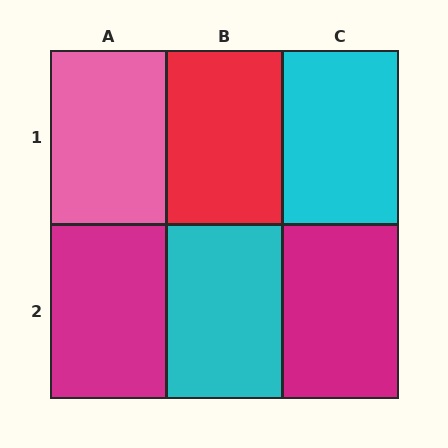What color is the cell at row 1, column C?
Cyan.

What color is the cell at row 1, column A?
Pink.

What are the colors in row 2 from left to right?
Magenta, cyan, magenta.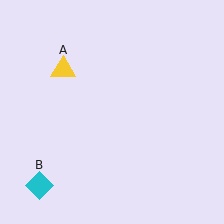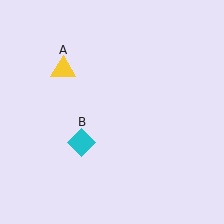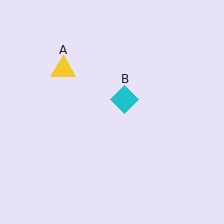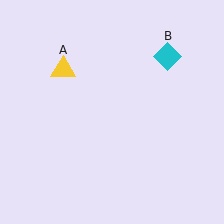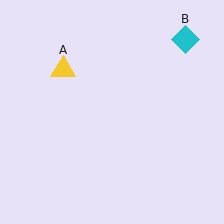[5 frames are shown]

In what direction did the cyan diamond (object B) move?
The cyan diamond (object B) moved up and to the right.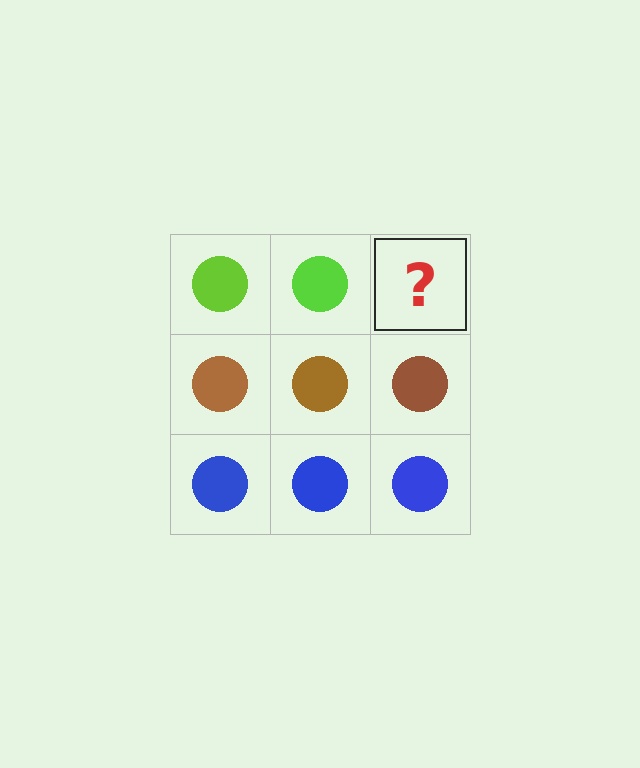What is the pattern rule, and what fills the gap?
The rule is that each row has a consistent color. The gap should be filled with a lime circle.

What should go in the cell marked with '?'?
The missing cell should contain a lime circle.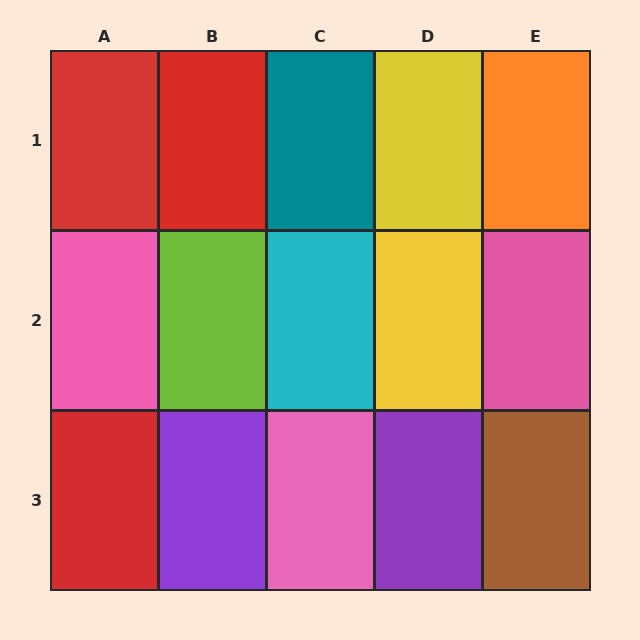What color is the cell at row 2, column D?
Yellow.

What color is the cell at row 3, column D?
Purple.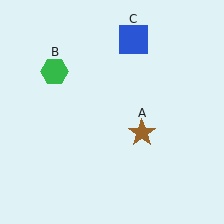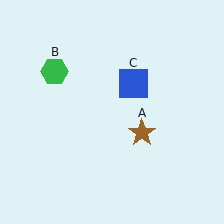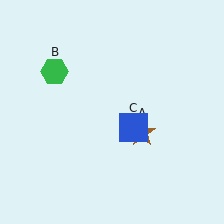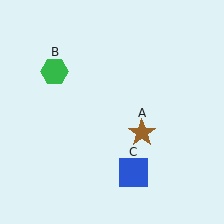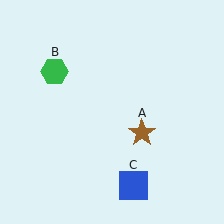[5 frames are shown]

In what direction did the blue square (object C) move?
The blue square (object C) moved down.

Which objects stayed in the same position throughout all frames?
Brown star (object A) and green hexagon (object B) remained stationary.